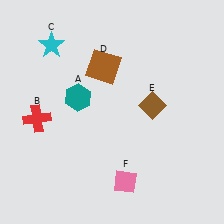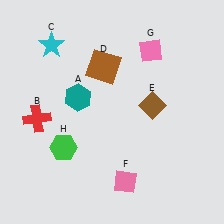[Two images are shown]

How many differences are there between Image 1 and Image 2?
There are 2 differences between the two images.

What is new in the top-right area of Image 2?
A pink diamond (G) was added in the top-right area of Image 2.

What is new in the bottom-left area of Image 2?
A green hexagon (H) was added in the bottom-left area of Image 2.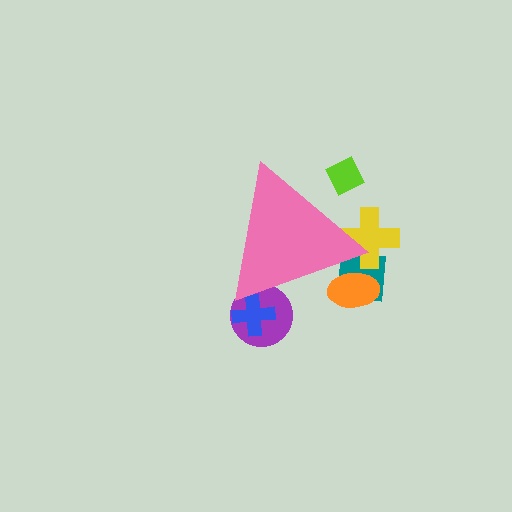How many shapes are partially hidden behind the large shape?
6 shapes are partially hidden.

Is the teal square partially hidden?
Yes, the teal square is partially hidden behind the pink triangle.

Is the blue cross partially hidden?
Yes, the blue cross is partially hidden behind the pink triangle.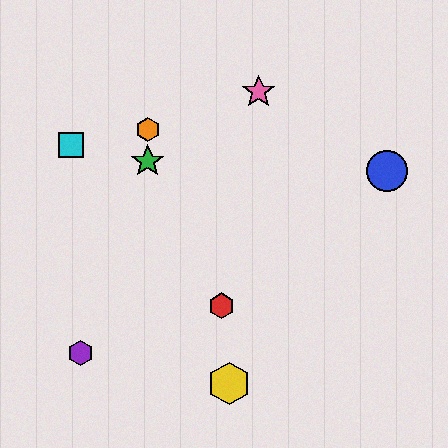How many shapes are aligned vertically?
2 shapes (the green star, the orange hexagon) are aligned vertically.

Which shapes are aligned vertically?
The green star, the orange hexagon are aligned vertically.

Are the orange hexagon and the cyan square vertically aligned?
No, the orange hexagon is at x≈148 and the cyan square is at x≈71.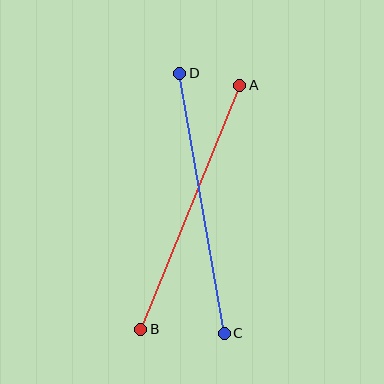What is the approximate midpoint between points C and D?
The midpoint is at approximately (202, 203) pixels.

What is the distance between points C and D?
The distance is approximately 263 pixels.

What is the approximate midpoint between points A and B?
The midpoint is at approximately (190, 207) pixels.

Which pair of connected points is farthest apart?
Points A and B are farthest apart.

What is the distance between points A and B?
The distance is approximately 264 pixels.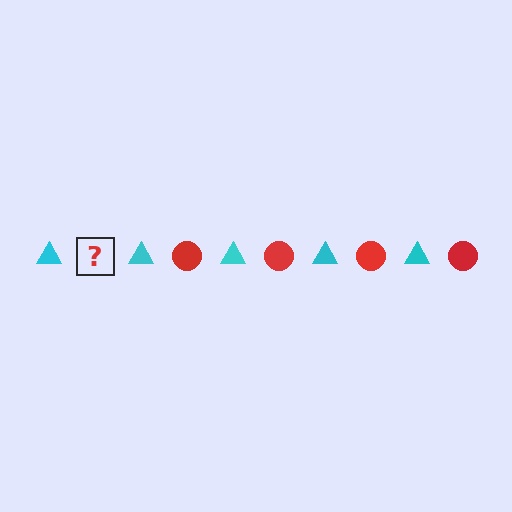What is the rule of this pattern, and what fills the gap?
The rule is that the pattern alternates between cyan triangle and red circle. The gap should be filled with a red circle.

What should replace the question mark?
The question mark should be replaced with a red circle.